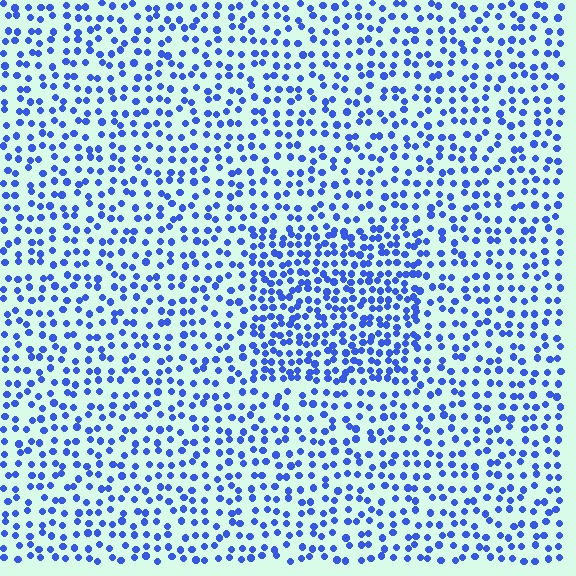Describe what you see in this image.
The image contains small blue elements arranged at two different densities. A rectangle-shaped region is visible where the elements are more densely packed than the surrounding area.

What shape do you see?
I see a rectangle.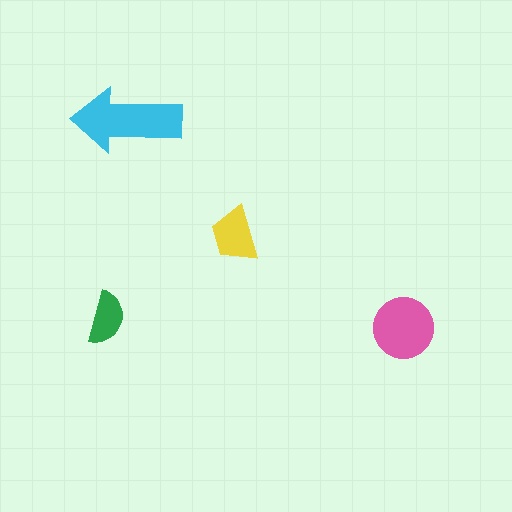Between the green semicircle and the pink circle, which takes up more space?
The pink circle.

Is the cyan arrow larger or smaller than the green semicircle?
Larger.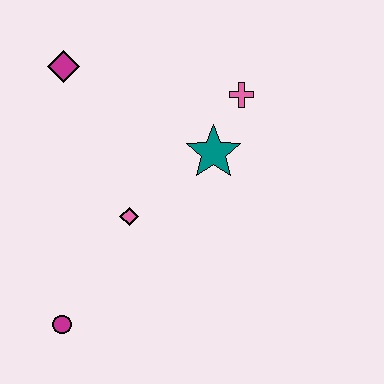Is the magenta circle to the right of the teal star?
No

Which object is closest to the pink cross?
The teal star is closest to the pink cross.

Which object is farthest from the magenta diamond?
The magenta circle is farthest from the magenta diamond.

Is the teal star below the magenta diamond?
Yes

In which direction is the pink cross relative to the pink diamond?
The pink cross is above the pink diamond.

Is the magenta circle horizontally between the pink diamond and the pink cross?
No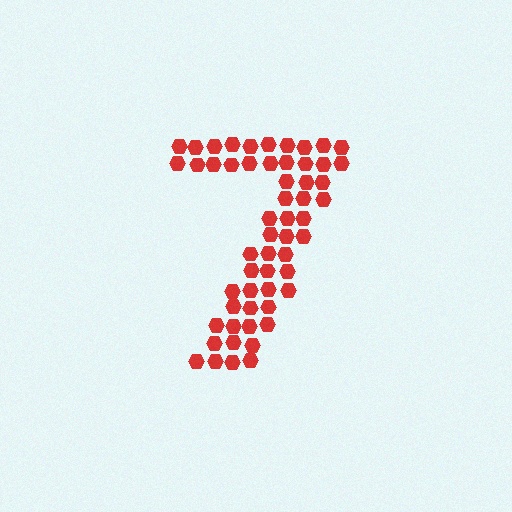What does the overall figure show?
The overall figure shows the digit 7.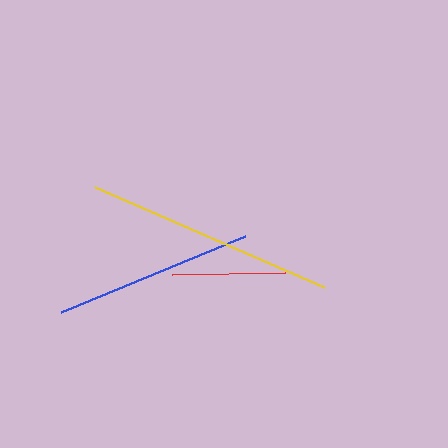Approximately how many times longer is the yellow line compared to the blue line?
The yellow line is approximately 1.3 times the length of the blue line.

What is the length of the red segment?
The red segment is approximately 113 pixels long.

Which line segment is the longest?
The yellow line is the longest at approximately 250 pixels.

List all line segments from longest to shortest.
From longest to shortest: yellow, blue, red.